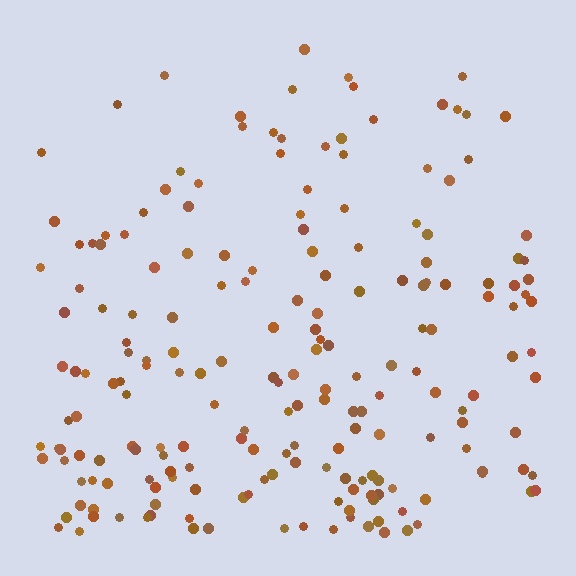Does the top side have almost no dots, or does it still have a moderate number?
Still a moderate number, just noticeably fewer than the bottom.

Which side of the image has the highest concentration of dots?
The bottom.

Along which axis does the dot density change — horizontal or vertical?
Vertical.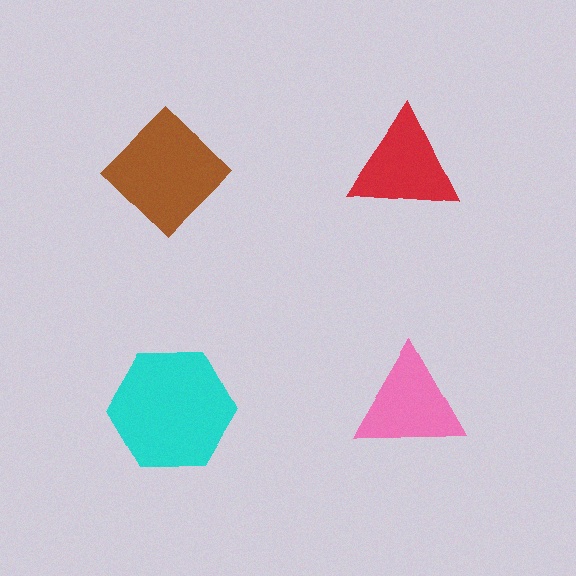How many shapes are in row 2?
2 shapes.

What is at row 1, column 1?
A brown diamond.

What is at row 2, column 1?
A cyan hexagon.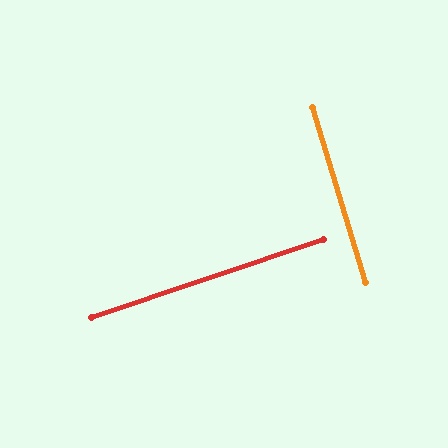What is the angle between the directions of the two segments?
Approximately 88 degrees.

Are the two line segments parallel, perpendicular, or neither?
Perpendicular — they meet at approximately 88°.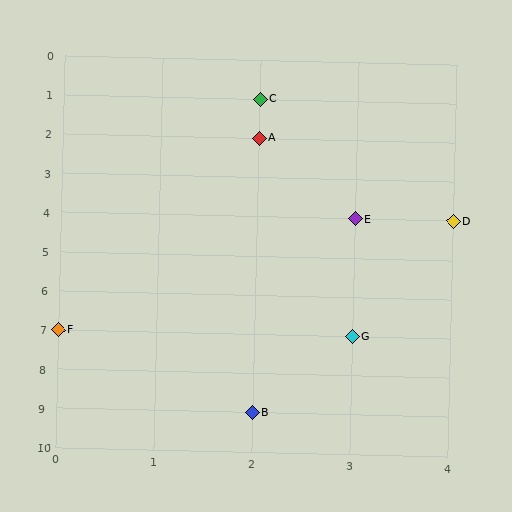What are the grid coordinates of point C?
Point C is at grid coordinates (2, 1).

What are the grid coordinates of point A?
Point A is at grid coordinates (2, 2).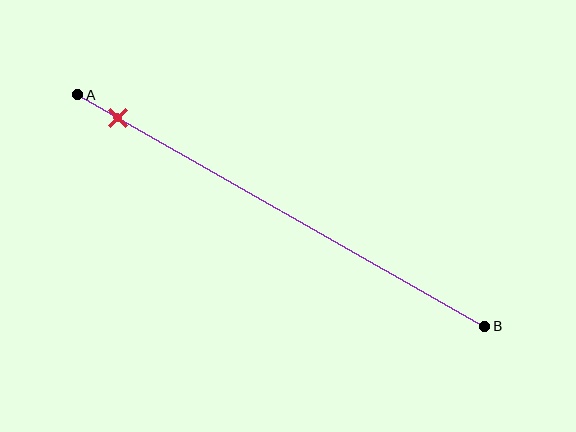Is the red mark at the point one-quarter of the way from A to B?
No, the mark is at about 10% from A, not at the 25% one-quarter point.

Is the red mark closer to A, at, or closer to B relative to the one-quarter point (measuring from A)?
The red mark is closer to point A than the one-quarter point of segment AB.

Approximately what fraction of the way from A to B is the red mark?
The red mark is approximately 10% of the way from A to B.